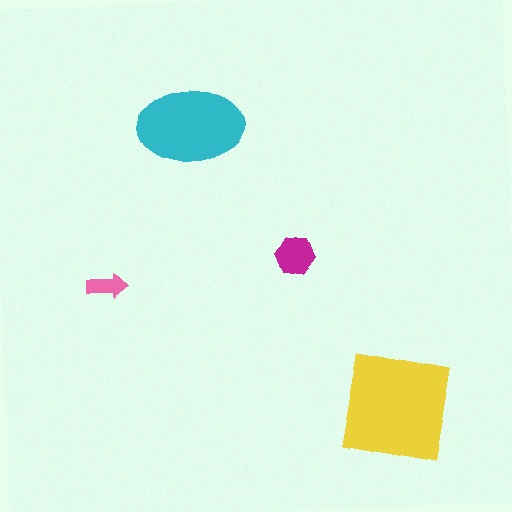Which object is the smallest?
The pink arrow.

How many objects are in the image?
There are 4 objects in the image.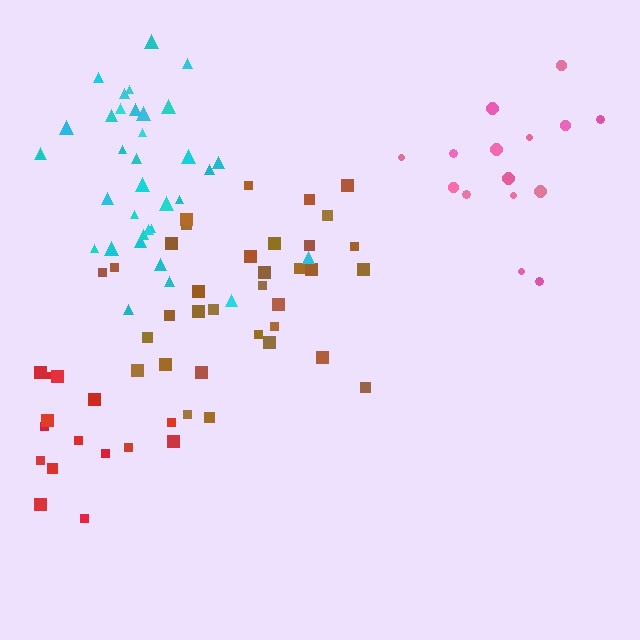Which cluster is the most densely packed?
Brown.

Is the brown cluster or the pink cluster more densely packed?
Brown.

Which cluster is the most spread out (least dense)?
Pink.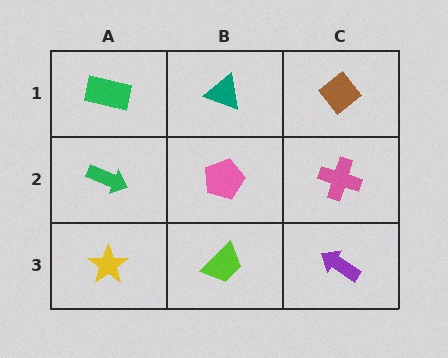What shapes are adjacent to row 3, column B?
A pink pentagon (row 2, column B), a yellow star (row 3, column A), a purple arrow (row 3, column C).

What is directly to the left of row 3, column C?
A lime trapezoid.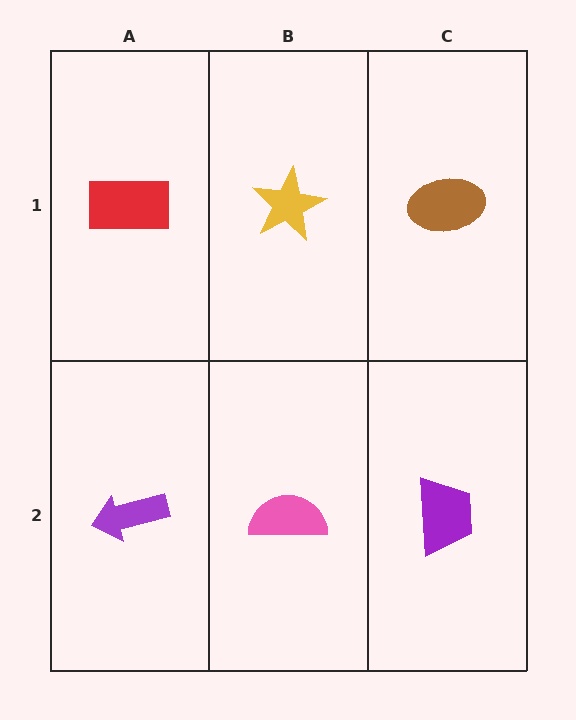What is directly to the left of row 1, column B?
A red rectangle.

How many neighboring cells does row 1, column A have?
2.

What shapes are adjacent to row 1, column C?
A purple trapezoid (row 2, column C), a yellow star (row 1, column B).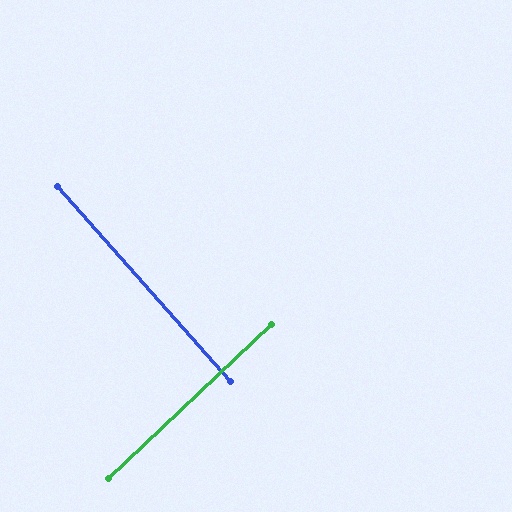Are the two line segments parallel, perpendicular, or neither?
Perpendicular — they meet at approximately 88°.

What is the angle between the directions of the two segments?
Approximately 88 degrees.